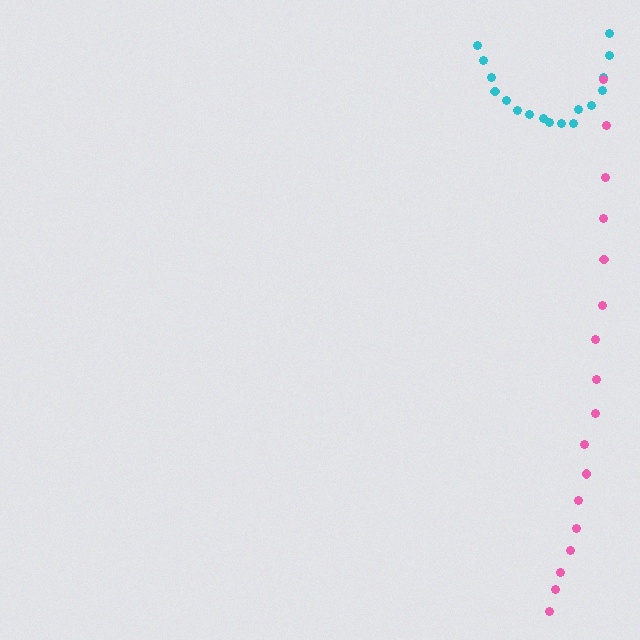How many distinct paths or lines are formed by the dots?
There are 2 distinct paths.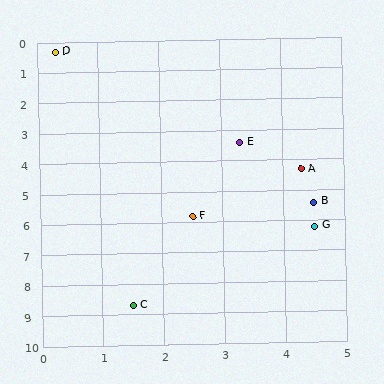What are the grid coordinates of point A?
Point A is at approximately (4.3, 4.3).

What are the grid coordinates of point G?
Point G is at approximately (4.5, 6.2).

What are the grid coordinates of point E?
Point E is at approximately (3.3, 3.4).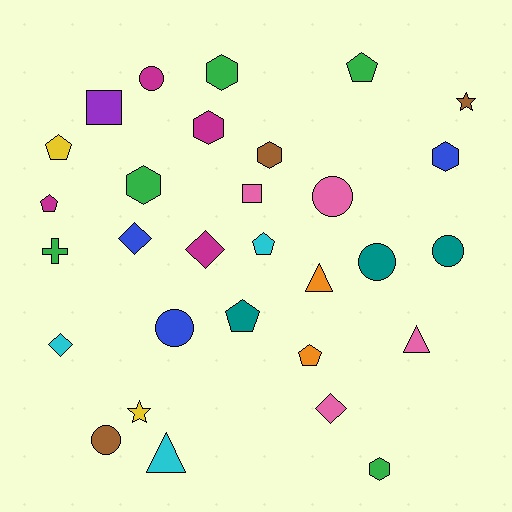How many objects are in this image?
There are 30 objects.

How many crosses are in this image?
There is 1 cross.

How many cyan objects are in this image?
There are 3 cyan objects.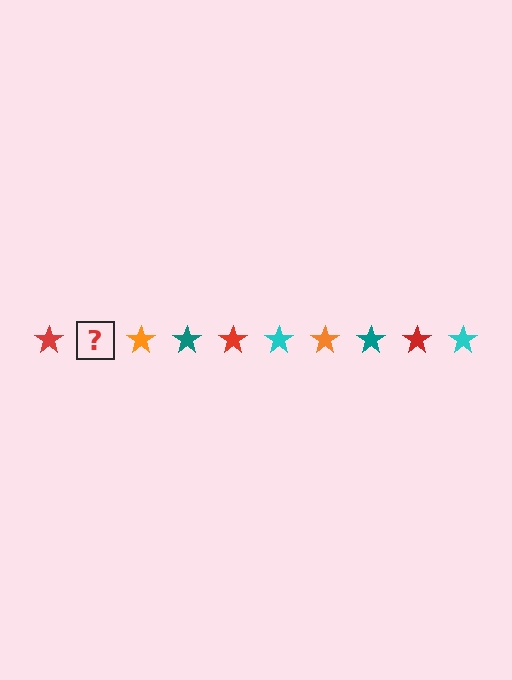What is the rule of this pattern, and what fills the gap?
The rule is that the pattern cycles through red, cyan, orange, teal stars. The gap should be filled with a cyan star.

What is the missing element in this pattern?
The missing element is a cyan star.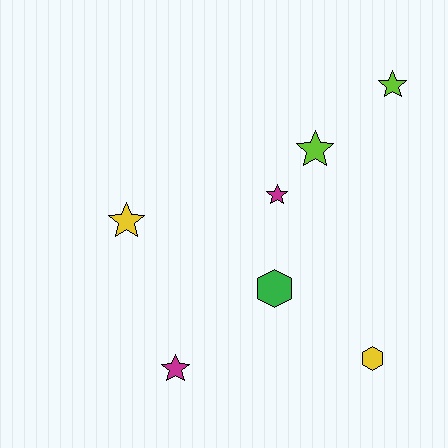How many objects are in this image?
There are 7 objects.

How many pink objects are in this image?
There are no pink objects.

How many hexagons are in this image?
There are 2 hexagons.